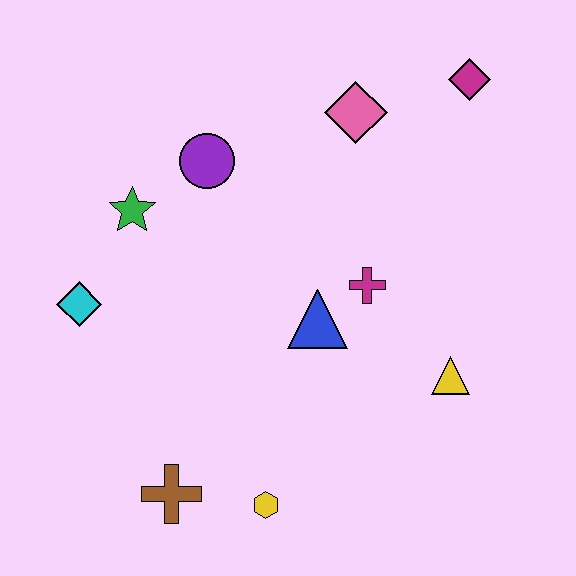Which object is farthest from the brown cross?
The magenta diamond is farthest from the brown cross.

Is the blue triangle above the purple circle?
No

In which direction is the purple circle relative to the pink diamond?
The purple circle is to the left of the pink diamond.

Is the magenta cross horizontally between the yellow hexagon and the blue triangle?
No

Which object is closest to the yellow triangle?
The magenta cross is closest to the yellow triangle.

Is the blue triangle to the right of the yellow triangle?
No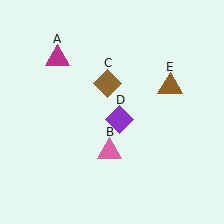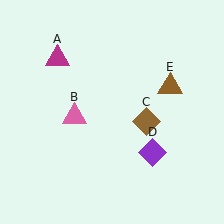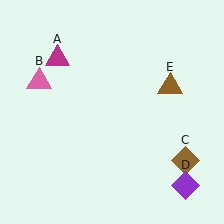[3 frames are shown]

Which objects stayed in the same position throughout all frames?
Magenta triangle (object A) and brown triangle (object E) remained stationary.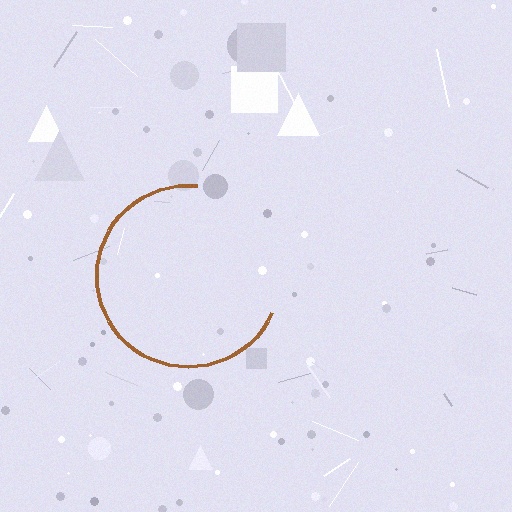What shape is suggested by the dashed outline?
The dashed outline suggests a circle.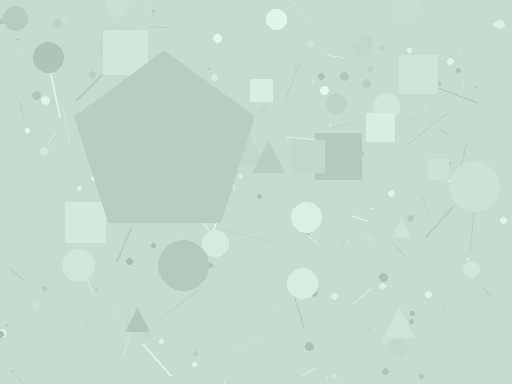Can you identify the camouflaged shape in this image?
The camouflaged shape is a pentagon.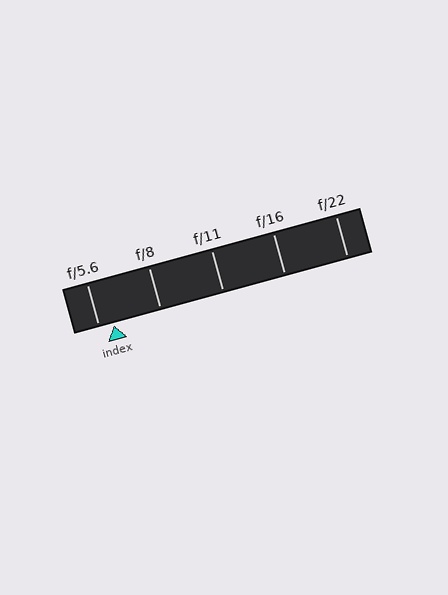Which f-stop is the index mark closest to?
The index mark is closest to f/5.6.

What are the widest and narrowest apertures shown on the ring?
The widest aperture shown is f/5.6 and the narrowest is f/22.